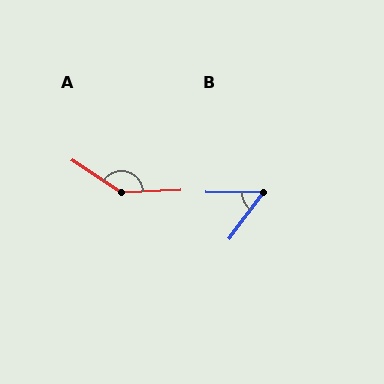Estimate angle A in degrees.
Approximately 144 degrees.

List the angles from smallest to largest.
B (53°), A (144°).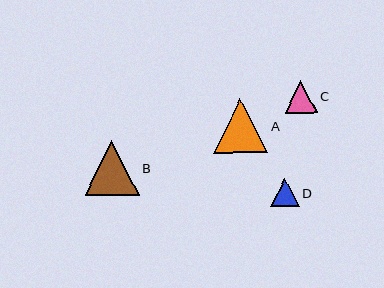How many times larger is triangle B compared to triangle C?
Triangle B is approximately 1.7 times the size of triangle C.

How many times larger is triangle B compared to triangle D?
Triangle B is approximately 1.9 times the size of triangle D.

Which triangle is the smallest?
Triangle D is the smallest with a size of approximately 28 pixels.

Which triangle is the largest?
Triangle B is the largest with a size of approximately 55 pixels.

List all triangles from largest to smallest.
From largest to smallest: B, A, C, D.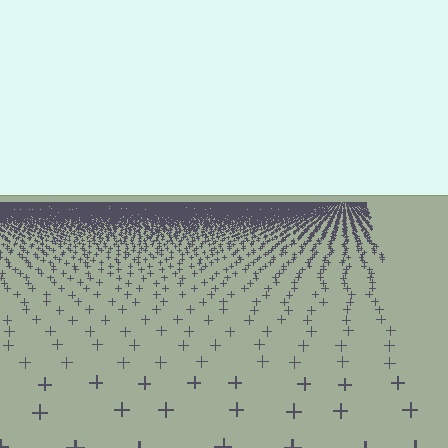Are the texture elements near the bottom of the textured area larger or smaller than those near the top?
Larger. Near the bottom, elements are closer to the viewer and appear at a bigger on-screen size.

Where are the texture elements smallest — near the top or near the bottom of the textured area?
Near the top.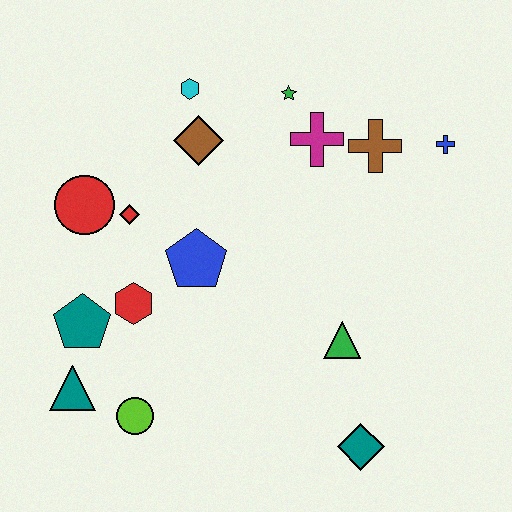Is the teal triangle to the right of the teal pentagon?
No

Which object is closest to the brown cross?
The magenta cross is closest to the brown cross.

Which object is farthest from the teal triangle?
The blue cross is farthest from the teal triangle.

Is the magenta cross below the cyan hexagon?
Yes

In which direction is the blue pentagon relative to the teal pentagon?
The blue pentagon is to the right of the teal pentagon.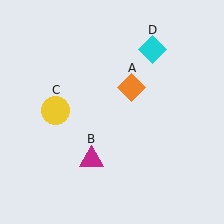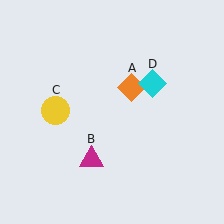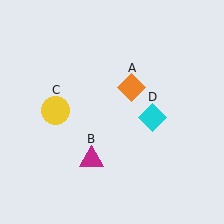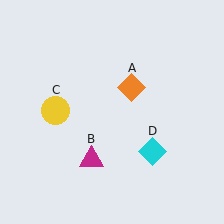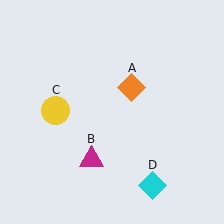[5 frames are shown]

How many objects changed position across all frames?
1 object changed position: cyan diamond (object D).